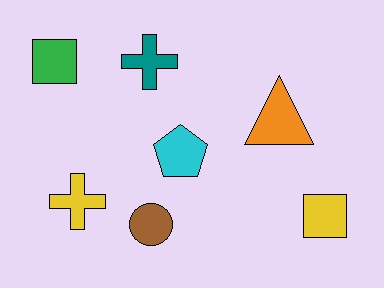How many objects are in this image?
There are 7 objects.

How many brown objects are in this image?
There is 1 brown object.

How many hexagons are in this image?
There are no hexagons.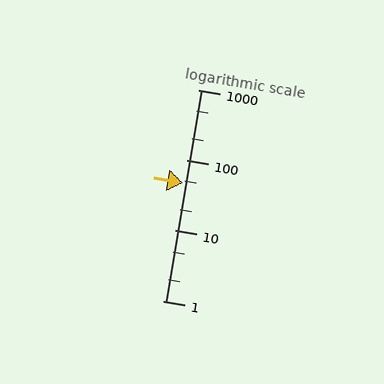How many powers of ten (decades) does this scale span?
The scale spans 3 decades, from 1 to 1000.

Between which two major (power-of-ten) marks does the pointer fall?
The pointer is between 10 and 100.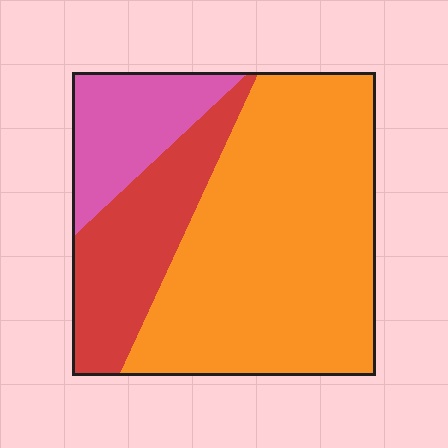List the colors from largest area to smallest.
From largest to smallest: orange, red, pink.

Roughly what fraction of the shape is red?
Red covers around 25% of the shape.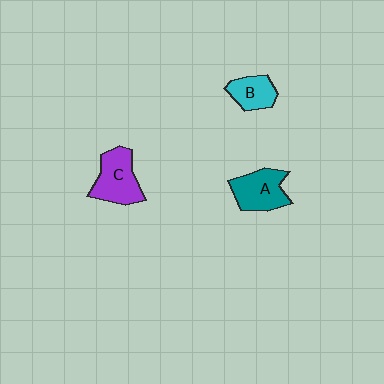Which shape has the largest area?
Shape C (purple).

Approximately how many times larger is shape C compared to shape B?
Approximately 1.5 times.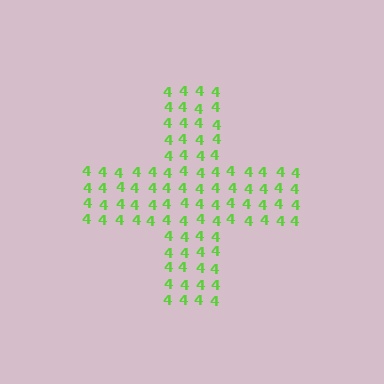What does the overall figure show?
The overall figure shows a cross.